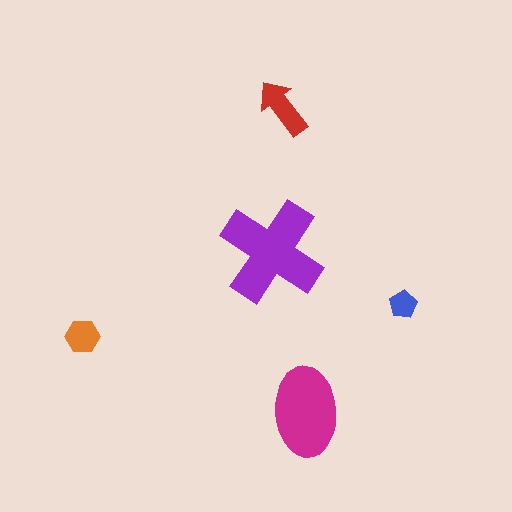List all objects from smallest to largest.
The blue pentagon, the orange hexagon, the red arrow, the magenta ellipse, the purple cross.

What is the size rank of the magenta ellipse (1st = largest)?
2nd.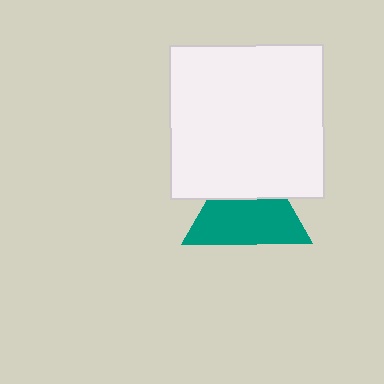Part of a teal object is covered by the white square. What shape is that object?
It is a triangle.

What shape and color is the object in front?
The object in front is a white square.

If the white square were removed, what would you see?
You would see the complete teal triangle.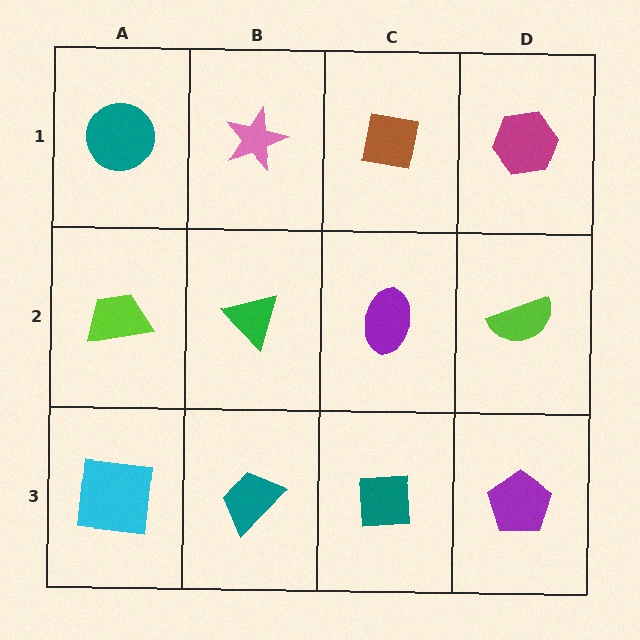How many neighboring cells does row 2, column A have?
3.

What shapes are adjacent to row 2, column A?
A teal circle (row 1, column A), a cyan square (row 3, column A), a green triangle (row 2, column B).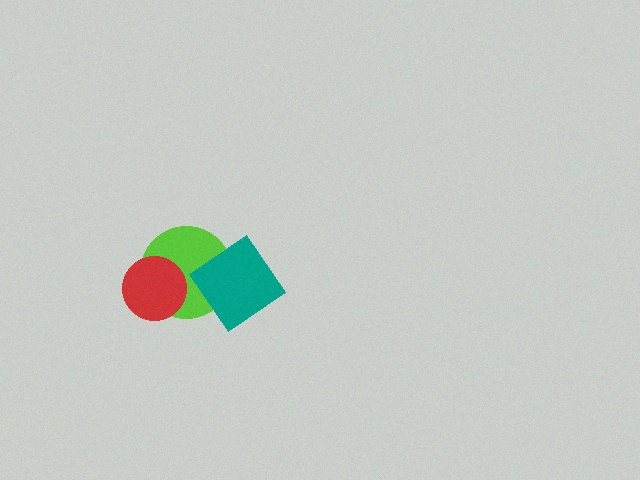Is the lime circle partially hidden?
Yes, it is partially covered by another shape.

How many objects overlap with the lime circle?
2 objects overlap with the lime circle.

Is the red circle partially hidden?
No, no other shape covers it.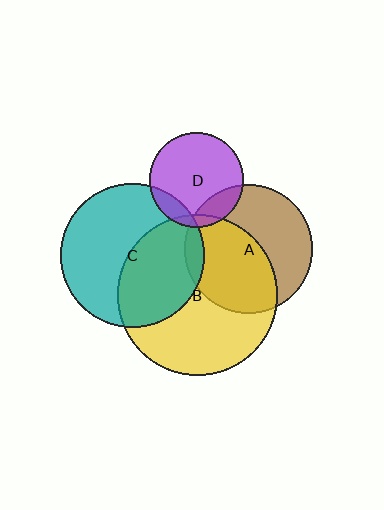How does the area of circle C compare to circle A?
Approximately 1.3 times.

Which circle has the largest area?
Circle B (yellow).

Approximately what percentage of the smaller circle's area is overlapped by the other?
Approximately 5%.